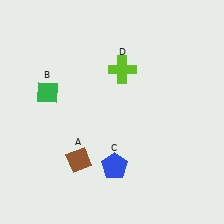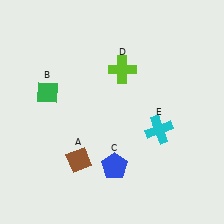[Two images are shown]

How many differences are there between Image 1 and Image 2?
There is 1 difference between the two images.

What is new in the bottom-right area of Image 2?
A cyan cross (E) was added in the bottom-right area of Image 2.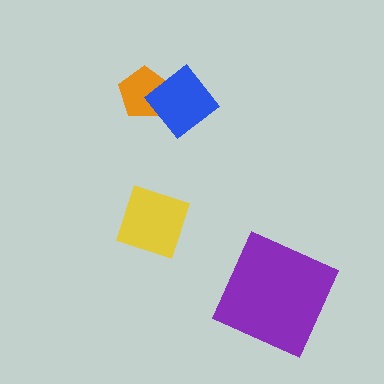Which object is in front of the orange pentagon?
The blue diamond is in front of the orange pentagon.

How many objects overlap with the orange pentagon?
1 object overlaps with the orange pentagon.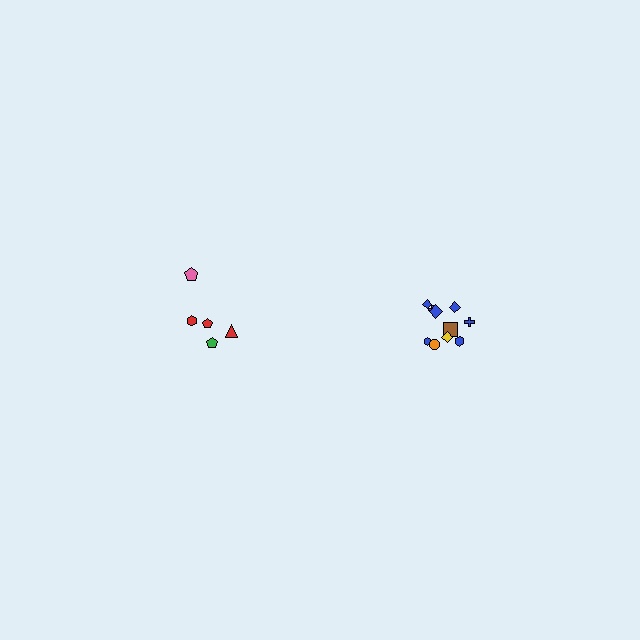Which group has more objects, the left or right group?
The right group.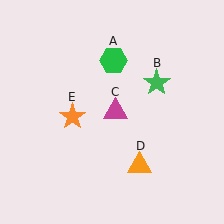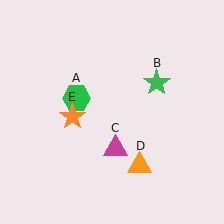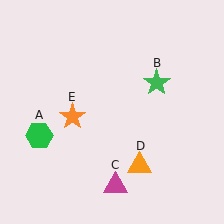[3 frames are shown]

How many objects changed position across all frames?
2 objects changed position: green hexagon (object A), magenta triangle (object C).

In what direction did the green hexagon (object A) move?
The green hexagon (object A) moved down and to the left.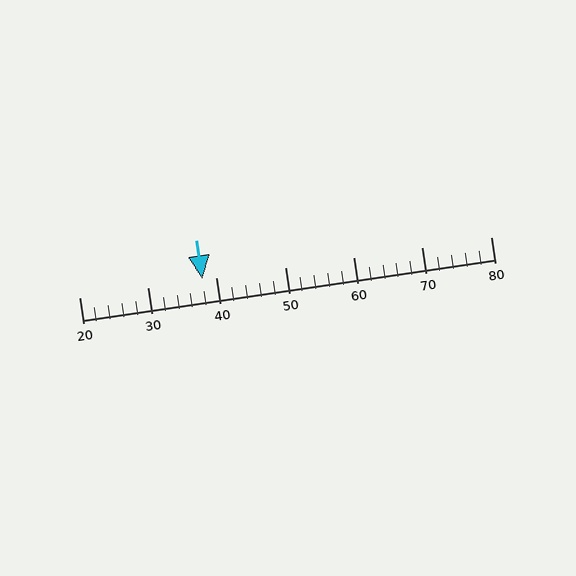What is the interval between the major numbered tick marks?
The major tick marks are spaced 10 units apart.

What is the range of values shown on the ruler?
The ruler shows values from 20 to 80.